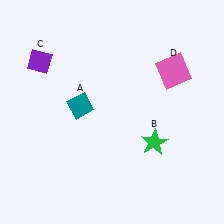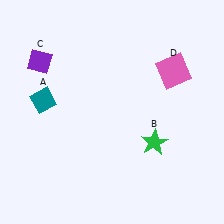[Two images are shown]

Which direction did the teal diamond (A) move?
The teal diamond (A) moved left.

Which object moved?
The teal diamond (A) moved left.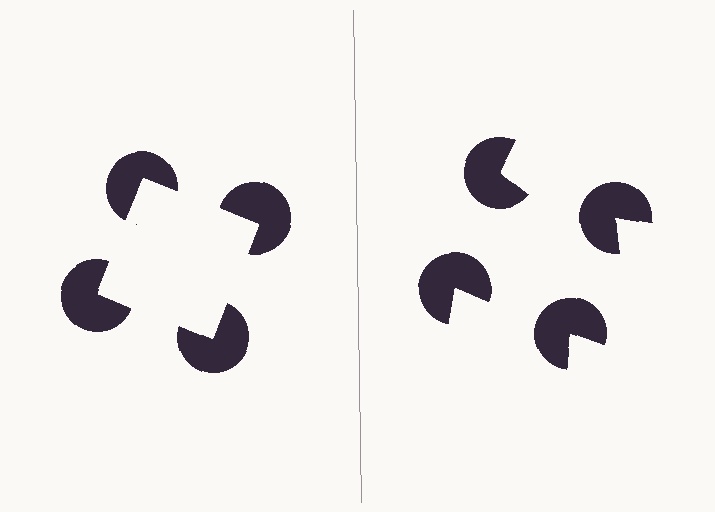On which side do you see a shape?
An illusory square appears on the left side. On the right side the wedge cuts are rotated, so no coherent shape forms.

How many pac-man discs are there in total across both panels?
8 — 4 on each side.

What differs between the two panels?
The pac-man discs are positioned identically on both sides; only the wedge orientations differ. On the left they align to a square; on the right they are misaligned.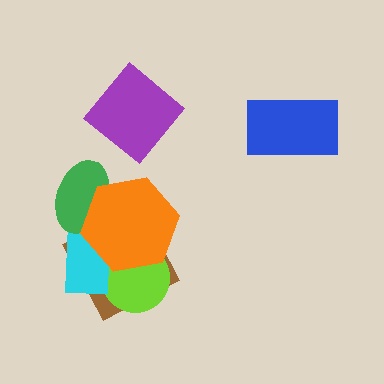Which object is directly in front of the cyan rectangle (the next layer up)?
The green ellipse is directly in front of the cyan rectangle.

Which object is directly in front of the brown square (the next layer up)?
The lime circle is directly in front of the brown square.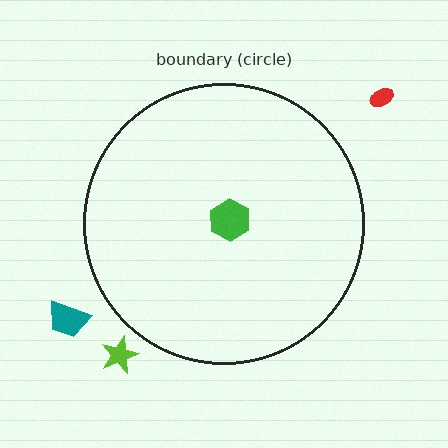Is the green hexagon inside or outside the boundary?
Inside.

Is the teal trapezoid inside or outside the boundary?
Outside.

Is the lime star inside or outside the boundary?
Outside.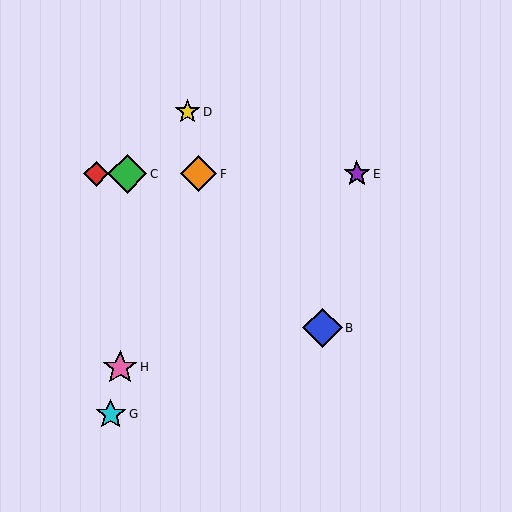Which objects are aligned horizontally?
Objects A, C, E, F are aligned horizontally.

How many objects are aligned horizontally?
4 objects (A, C, E, F) are aligned horizontally.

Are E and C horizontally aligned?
Yes, both are at y≈174.